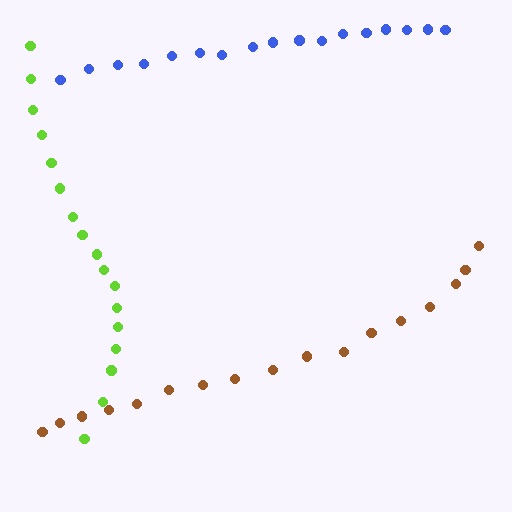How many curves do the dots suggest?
There are 3 distinct paths.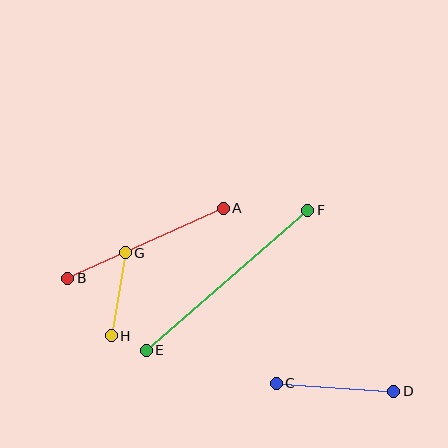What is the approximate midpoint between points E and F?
The midpoint is at approximately (227, 280) pixels.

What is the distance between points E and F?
The distance is approximately 214 pixels.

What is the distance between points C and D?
The distance is approximately 118 pixels.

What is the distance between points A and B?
The distance is approximately 170 pixels.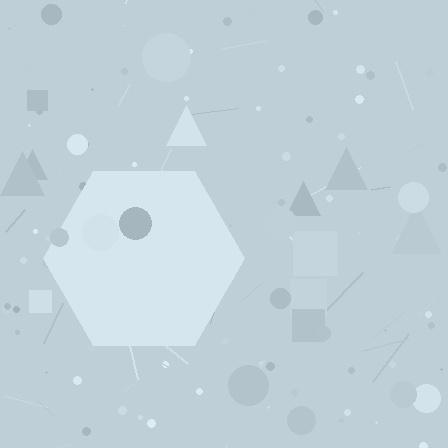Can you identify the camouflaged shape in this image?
The camouflaged shape is a hexagon.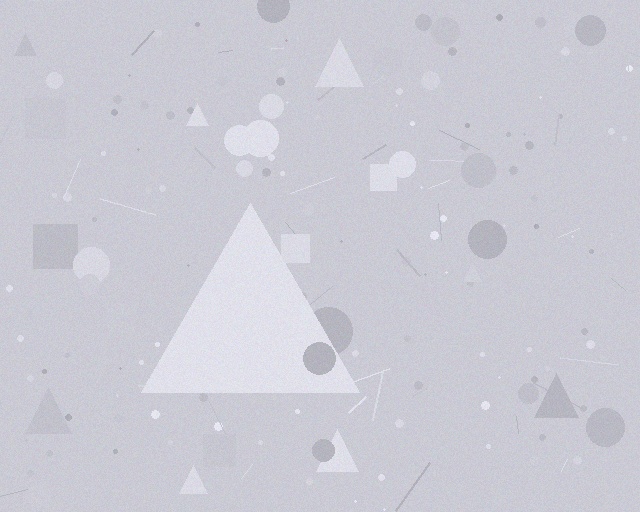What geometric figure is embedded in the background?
A triangle is embedded in the background.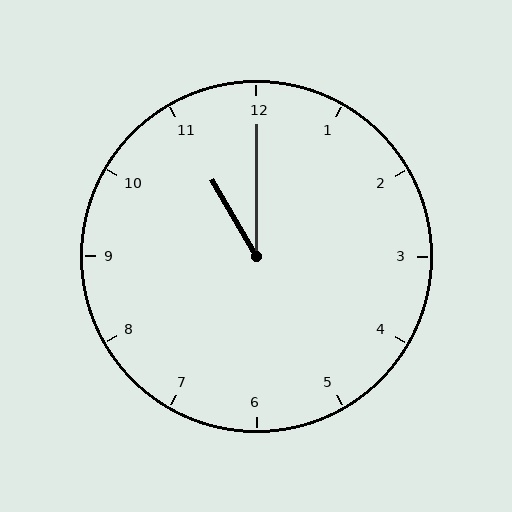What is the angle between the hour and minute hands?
Approximately 30 degrees.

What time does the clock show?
11:00.